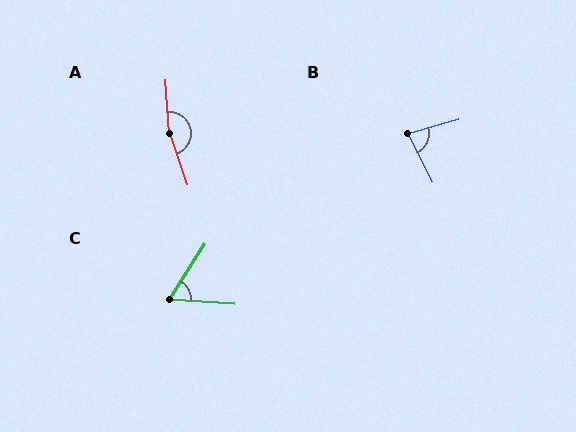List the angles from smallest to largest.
C (61°), B (79°), A (165°).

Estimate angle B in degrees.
Approximately 79 degrees.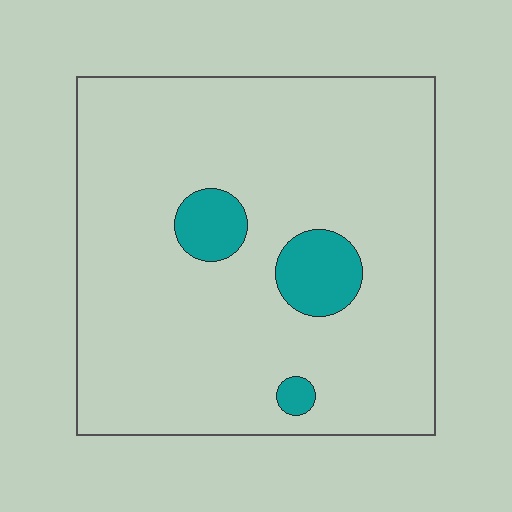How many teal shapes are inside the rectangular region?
3.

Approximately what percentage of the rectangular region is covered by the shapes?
Approximately 10%.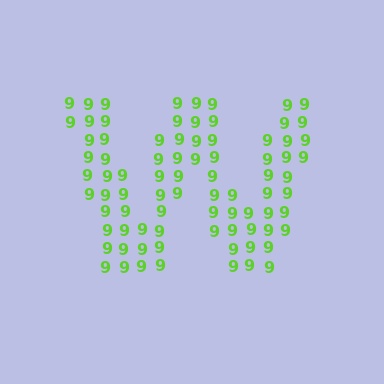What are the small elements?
The small elements are digit 9's.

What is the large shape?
The large shape is the letter W.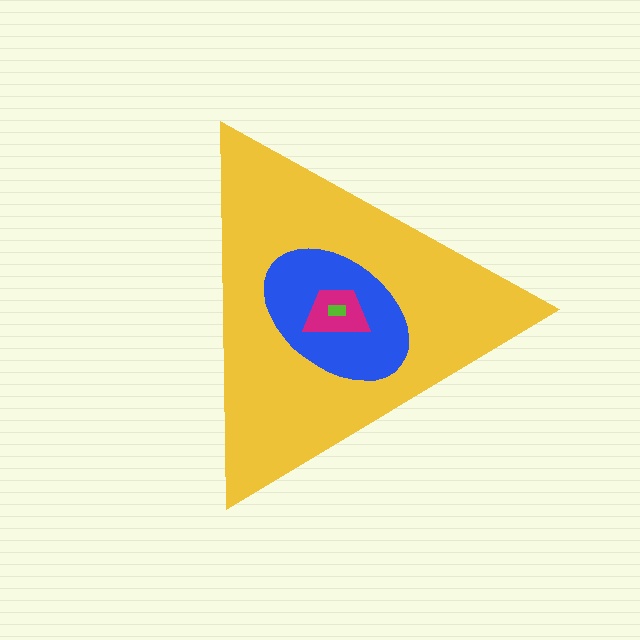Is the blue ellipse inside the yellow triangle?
Yes.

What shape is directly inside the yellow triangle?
The blue ellipse.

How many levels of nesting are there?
4.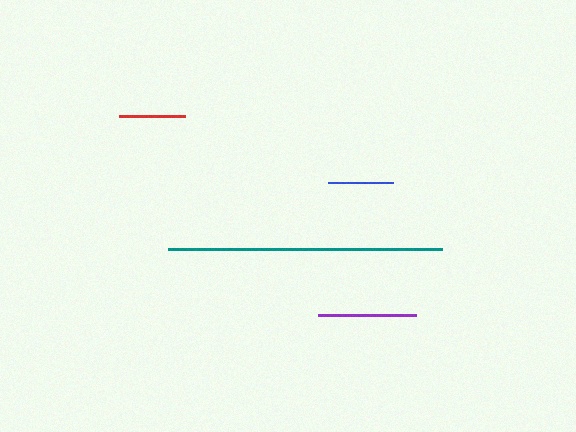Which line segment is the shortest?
The blue line is the shortest at approximately 65 pixels.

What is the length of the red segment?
The red segment is approximately 66 pixels long.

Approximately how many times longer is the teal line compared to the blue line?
The teal line is approximately 4.2 times the length of the blue line.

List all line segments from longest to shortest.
From longest to shortest: teal, purple, red, blue.